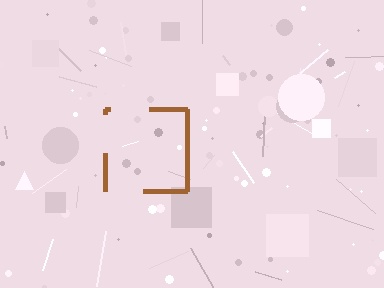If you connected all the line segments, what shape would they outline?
They would outline a square.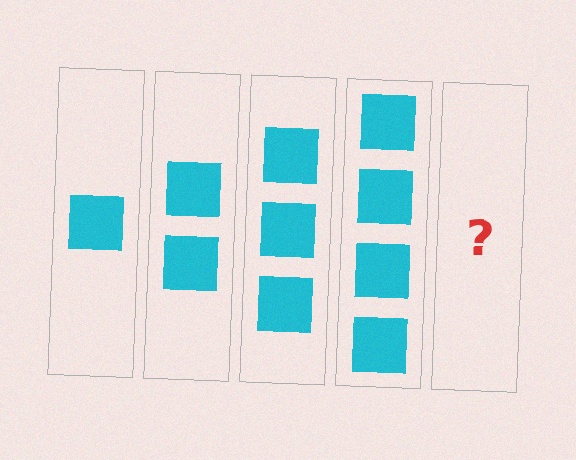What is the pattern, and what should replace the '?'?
The pattern is that each step adds one more square. The '?' should be 5 squares.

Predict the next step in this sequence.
The next step is 5 squares.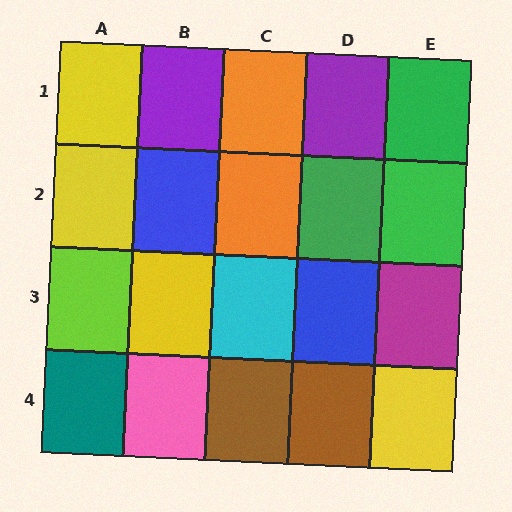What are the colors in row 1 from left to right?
Yellow, purple, orange, purple, green.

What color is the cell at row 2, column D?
Green.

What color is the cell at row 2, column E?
Green.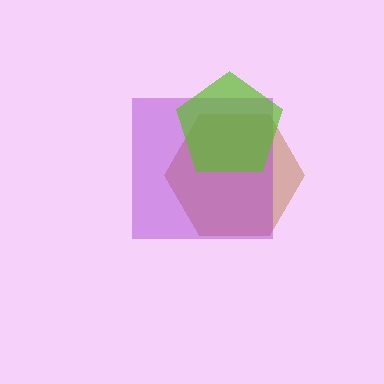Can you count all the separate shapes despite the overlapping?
Yes, there are 3 separate shapes.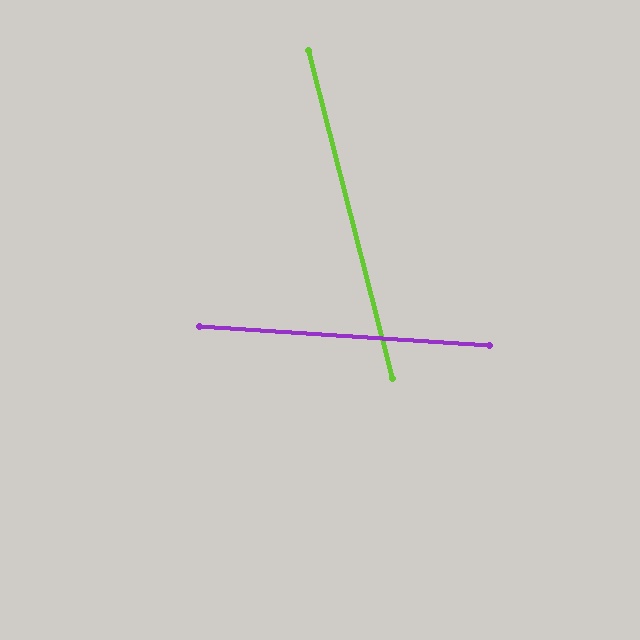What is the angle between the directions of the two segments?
Approximately 72 degrees.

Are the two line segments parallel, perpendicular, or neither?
Neither parallel nor perpendicular — they differ by about 72°.